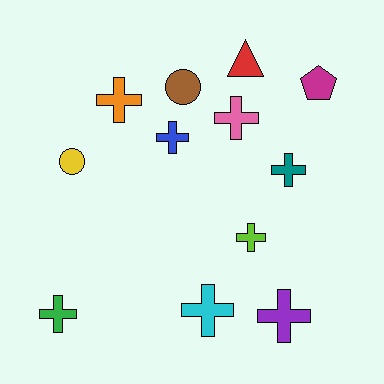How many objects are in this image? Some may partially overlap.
There are 12 objects.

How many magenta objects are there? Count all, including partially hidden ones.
There is 1 magenta object.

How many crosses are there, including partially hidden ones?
There are 8 crosses.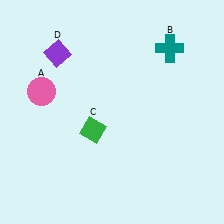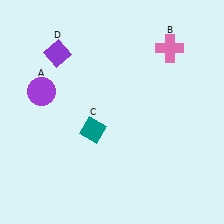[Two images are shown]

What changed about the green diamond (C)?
In Image 1, C is green. In Image 2, it changed to teal.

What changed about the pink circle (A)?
In Image 1, A is pink. In Image 2, it changed to purple.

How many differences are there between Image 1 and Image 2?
There are 3 differences between the two images.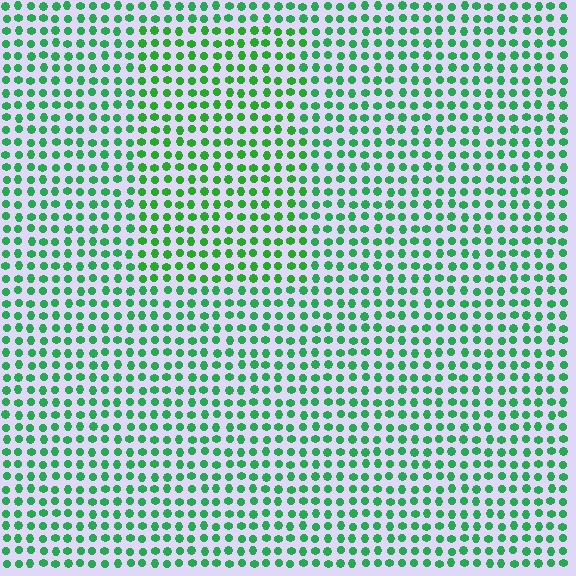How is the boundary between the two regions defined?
The boundary is defined purely by a slight shift in hue (about 19 degrees). Spacing, size, and orientation are identical on both sides.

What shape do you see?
I see a rectangle.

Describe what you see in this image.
The image is filled with small green elements in a uniform arrangement. A rectangle-shaped region is visible where the elements are tinted to a slightly different hue, forming a subtle color boundary.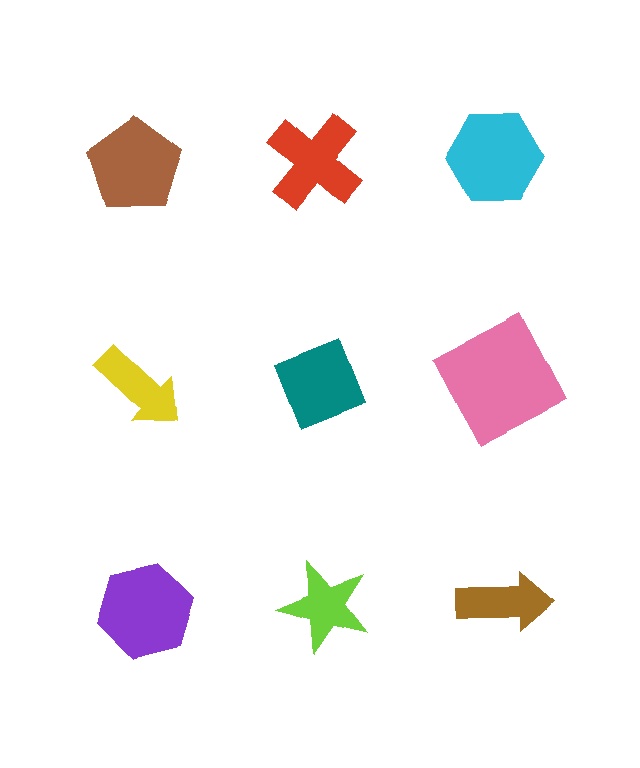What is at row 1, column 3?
A cyan hexagon.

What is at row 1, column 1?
A brown pentagon.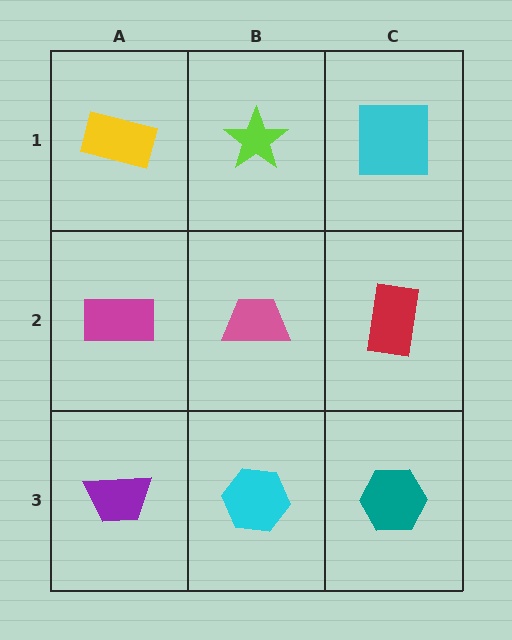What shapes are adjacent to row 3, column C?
A red rectangle (row 2, column C), a cyan hexagon (row 3, column B).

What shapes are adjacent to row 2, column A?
A yellow rectangle (row 1, column A), a purple trapezoid (row 3, column A), a pink trapezoid (row 2, column B).